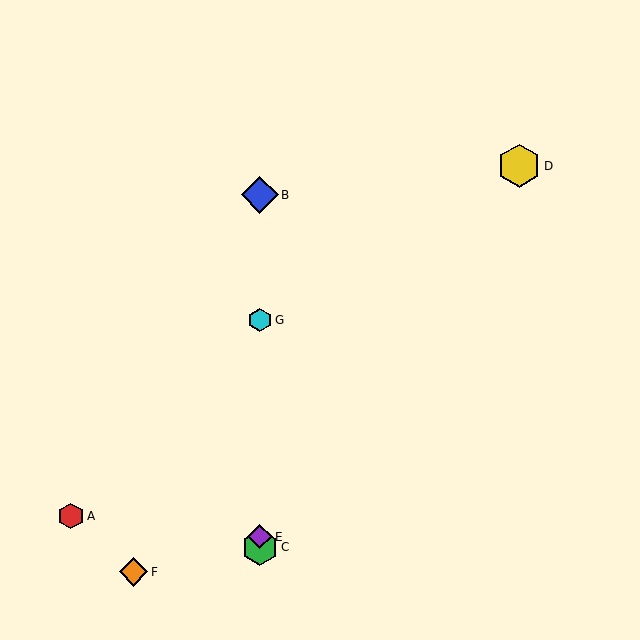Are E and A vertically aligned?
No, E is at x≈260 and A is at x≈71.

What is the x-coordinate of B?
Object B is at x≈260.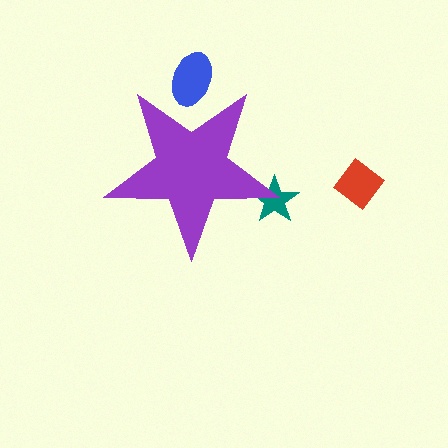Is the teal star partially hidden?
Yes, the teal star is partially hidden behind the purple star.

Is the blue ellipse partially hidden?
Yes, the blue ellipse is partially hidden behind the purple star.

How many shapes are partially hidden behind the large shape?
2 shapes are partially hidden.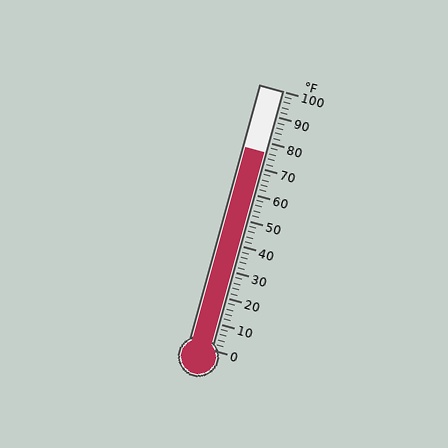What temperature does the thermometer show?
The thermometer shows approximately 76°F.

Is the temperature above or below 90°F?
The temperature is below 90°F.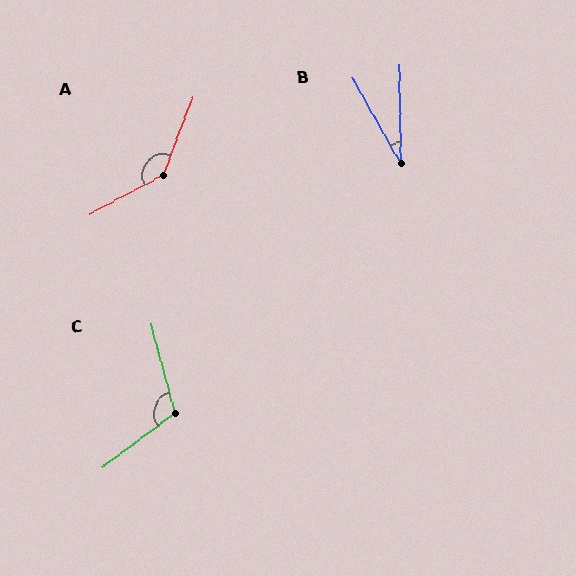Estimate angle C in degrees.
Approximately 111 degrees.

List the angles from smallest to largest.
B (29°), C (111°), A (138°).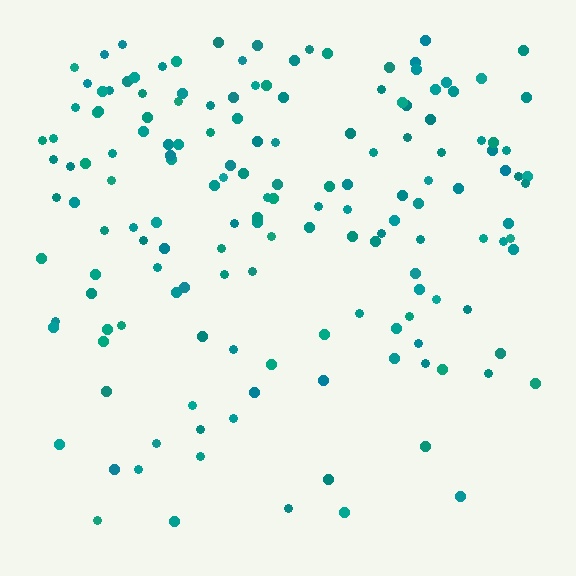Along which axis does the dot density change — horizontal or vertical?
Vertical.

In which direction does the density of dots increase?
From bottom to top, with the top side densest.